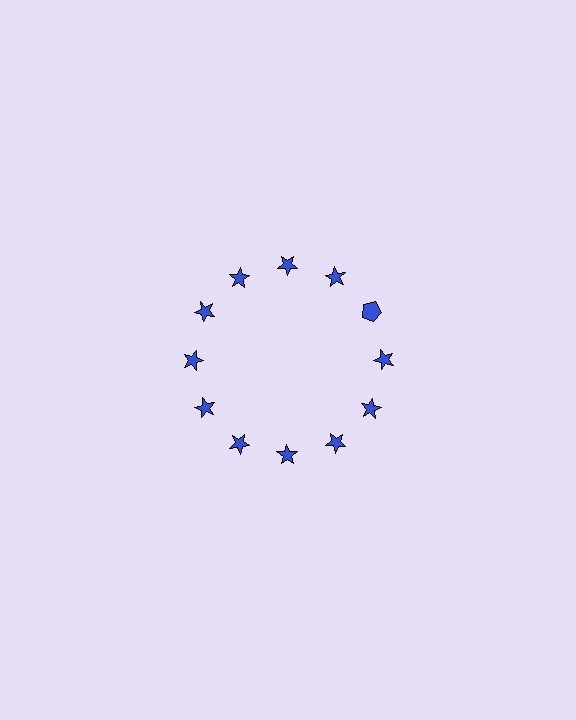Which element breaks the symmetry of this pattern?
The blue pentagon at roughly the 2 o'clock position breaks the symmetry. All other shapes are blue stars.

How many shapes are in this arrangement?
There are 12 shapes arranged in a ring pattern.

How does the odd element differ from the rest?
It has a different shape: pentagon instead of star.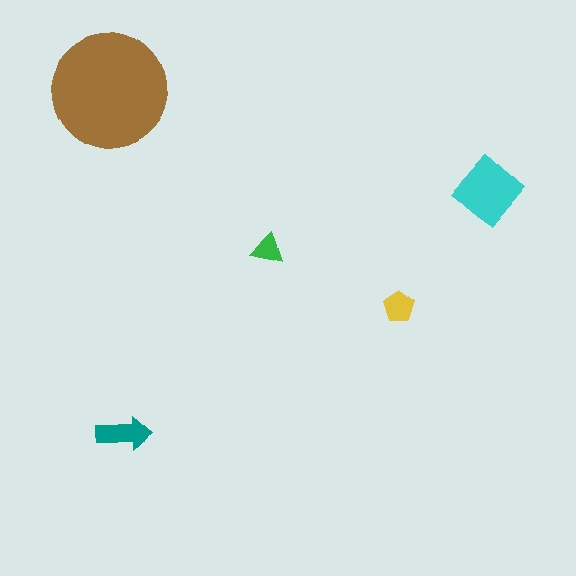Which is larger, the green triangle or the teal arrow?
The teal arrow.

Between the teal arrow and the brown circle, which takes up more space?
The brown circle.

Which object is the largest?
The brown circle.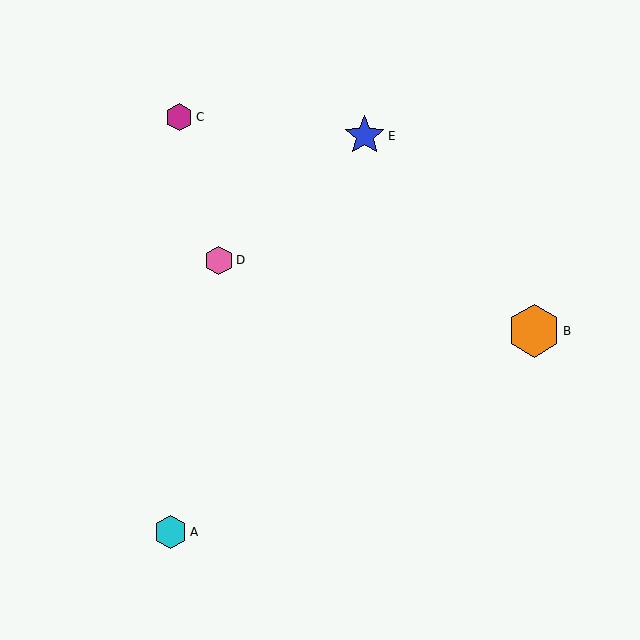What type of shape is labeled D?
Shape D is a pink hexagon.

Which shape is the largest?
The orange hexagon (labeled B) is the largest.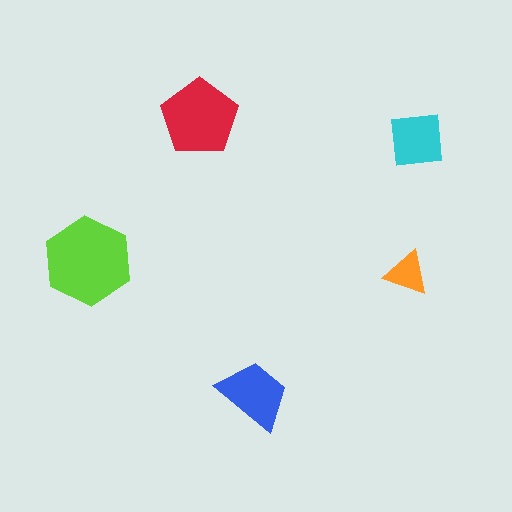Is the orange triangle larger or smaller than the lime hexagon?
Smaller.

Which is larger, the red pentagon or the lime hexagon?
The lime hexagon.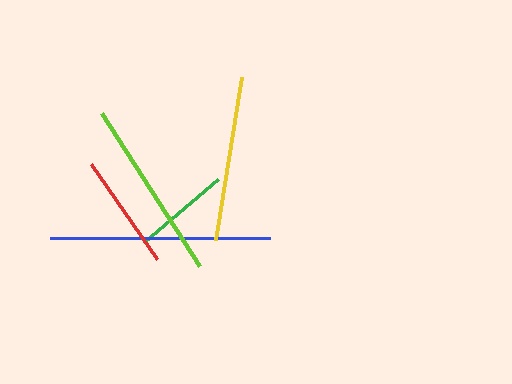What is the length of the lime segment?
The lime segment is approximately 182 pixels long.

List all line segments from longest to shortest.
From longest to shortest: blue, lime, yellow, red, green.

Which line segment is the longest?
The blue line is the longest at approximately 220 pixels.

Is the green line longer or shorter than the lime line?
The lime line is longer than the green line.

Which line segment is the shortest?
The green line is the shortest at approximately 96 pixels.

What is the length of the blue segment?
The blue segment is approximately 220 pixels long.